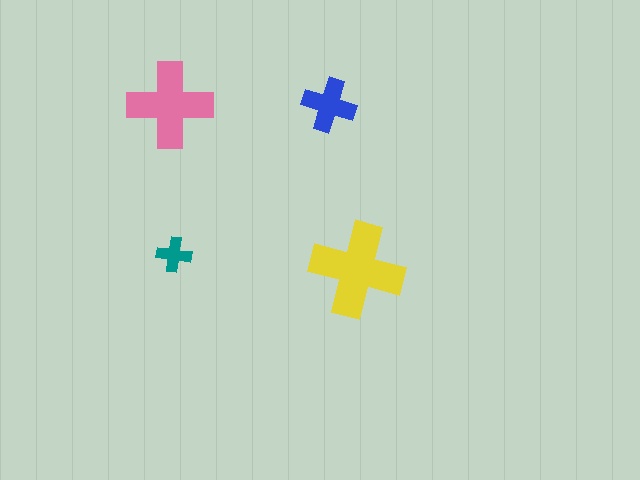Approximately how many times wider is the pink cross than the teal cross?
About 2.5 times wider.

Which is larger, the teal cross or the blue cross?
The blue one.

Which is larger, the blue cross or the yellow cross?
The yellow one.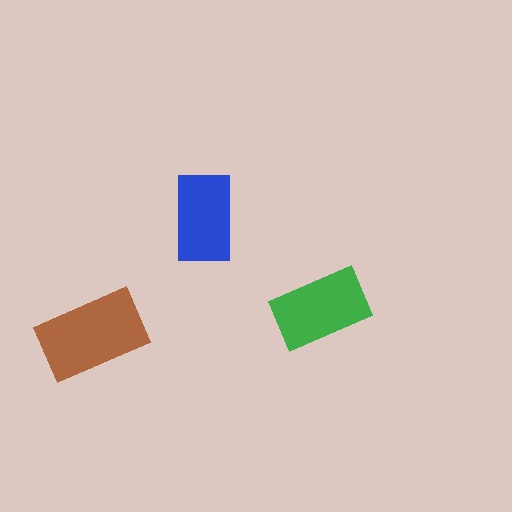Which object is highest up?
The blue rectangle is topmost.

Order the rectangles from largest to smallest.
the brown one, the green one, the blue one.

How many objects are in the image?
There are 3 objects in the image.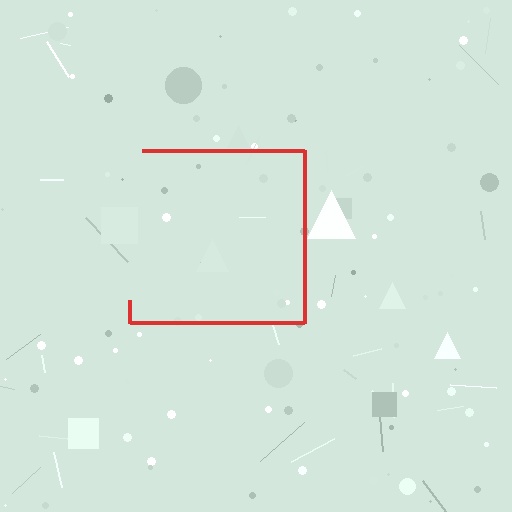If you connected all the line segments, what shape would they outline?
They would outline a square.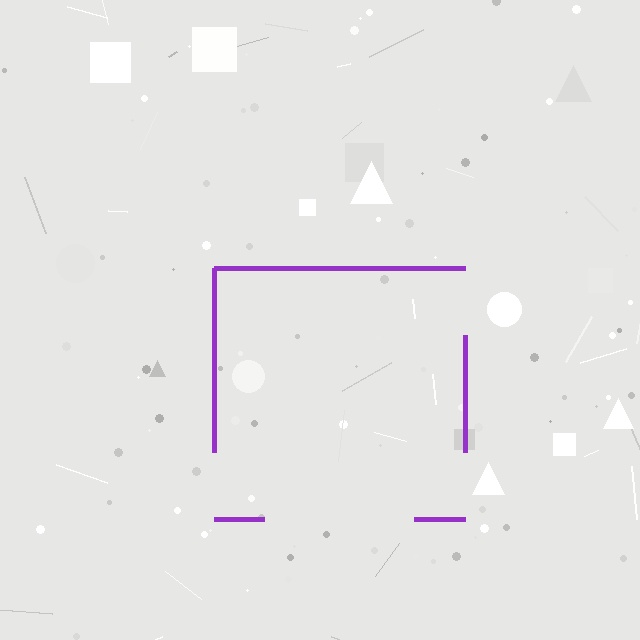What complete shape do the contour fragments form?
The contour fragments form a square.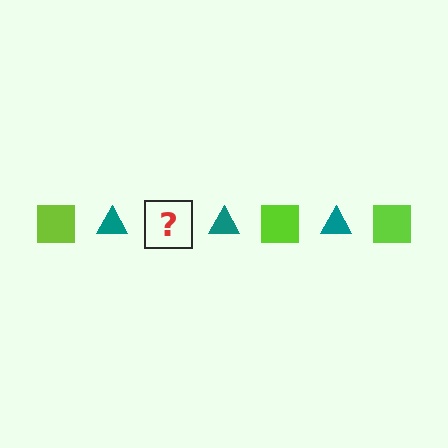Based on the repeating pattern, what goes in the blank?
The blank should be a lime square.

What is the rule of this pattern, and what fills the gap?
The rule is that the pattern alternates between lime square and teal triangle. The gap should be filled with a lime square.